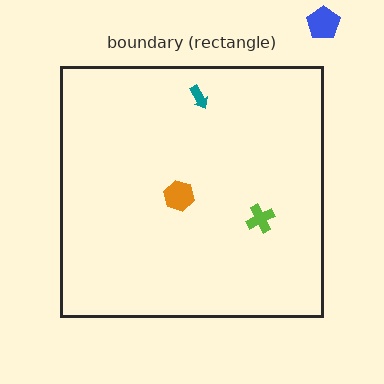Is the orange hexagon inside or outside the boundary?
Inside.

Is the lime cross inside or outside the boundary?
Inside.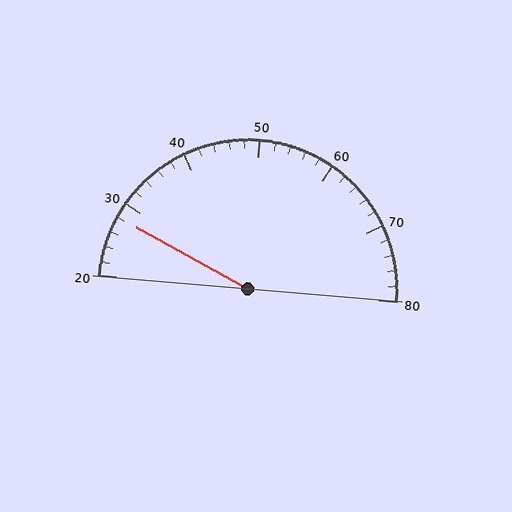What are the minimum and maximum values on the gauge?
The gauge ranges from 20 to 80.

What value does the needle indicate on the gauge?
The needle indicates approximately 28.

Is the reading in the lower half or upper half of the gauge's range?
The reading is in the lower half of the range (20 to 80).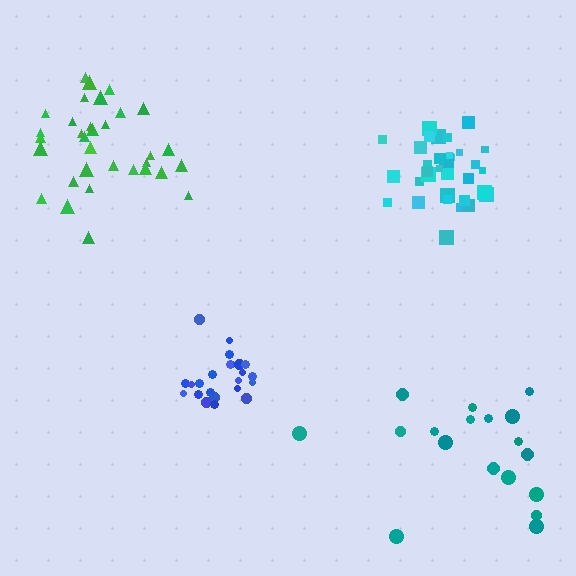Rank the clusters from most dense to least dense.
cyan, blue, green, teal.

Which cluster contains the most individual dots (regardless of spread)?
Cyan (35).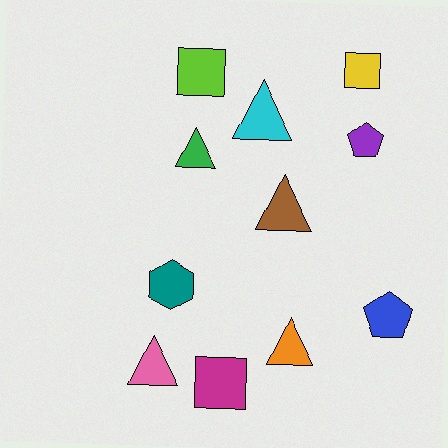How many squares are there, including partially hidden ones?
There are 3 squares.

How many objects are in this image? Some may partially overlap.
There are 11 objects.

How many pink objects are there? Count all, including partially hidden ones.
There is 1 pink object.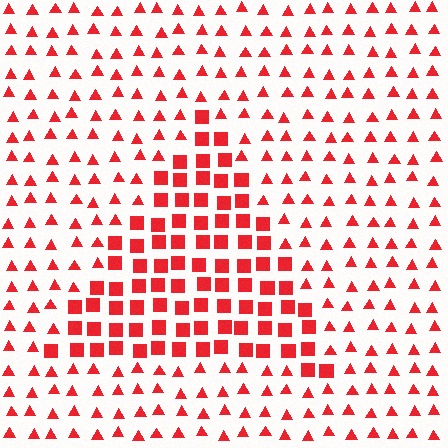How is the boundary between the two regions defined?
The boundary is defined by a change in element shape: squares inside vs. triangles outside. All elements share the same color and spacing.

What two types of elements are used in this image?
The image uses squares inside the triangle region and triangles outside it.